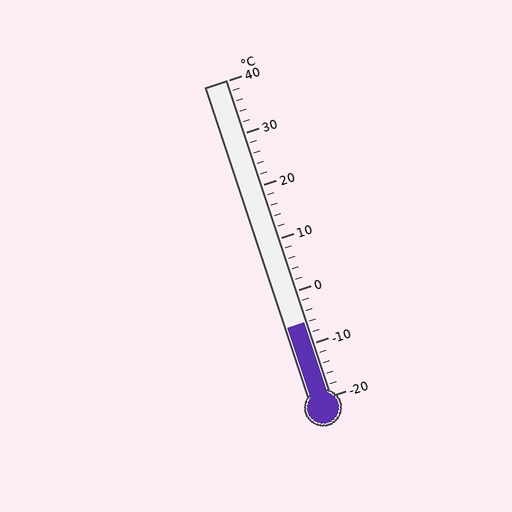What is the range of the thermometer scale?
The thermometer scale ranges from -20°C to 40°C.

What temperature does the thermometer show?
The thermometer shows approximately -6°C.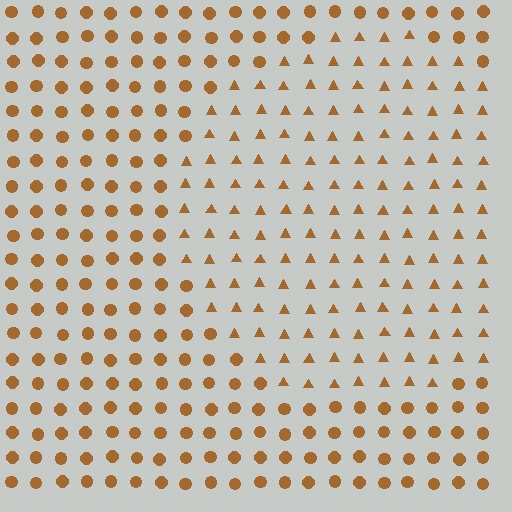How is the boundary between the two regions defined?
The boundary is defined by a change in element shape: triangles inside vs. circles outside. All elements share the same color and spacing.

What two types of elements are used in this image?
The image uses triangles inside the circle region and circles outside it.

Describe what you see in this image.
The image is filled with small brown elements arranged in a uniform grid. A circle-shaped region contains triangles, while the surrounding area contains circles. The boundary is defined purely by the change in element shape.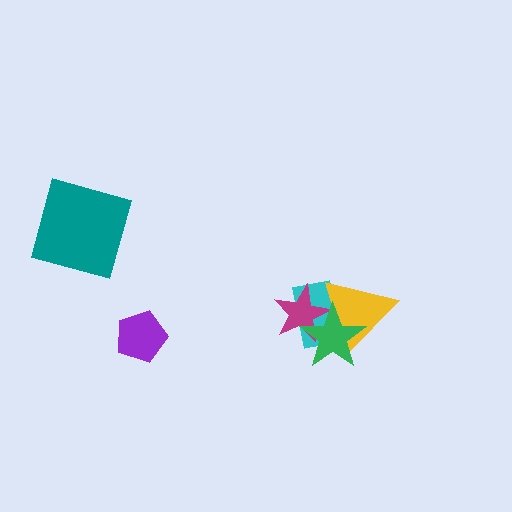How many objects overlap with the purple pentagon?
0 objects overlap with the purple pentagon.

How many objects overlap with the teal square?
0 objects overlap with the teal square.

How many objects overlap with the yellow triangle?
3 objects overlap with the yellow triangle.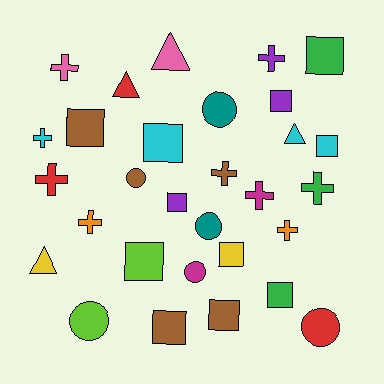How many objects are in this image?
There are 30 objects.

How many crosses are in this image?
There are 9 crosses.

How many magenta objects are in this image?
There are 2 magenta objects.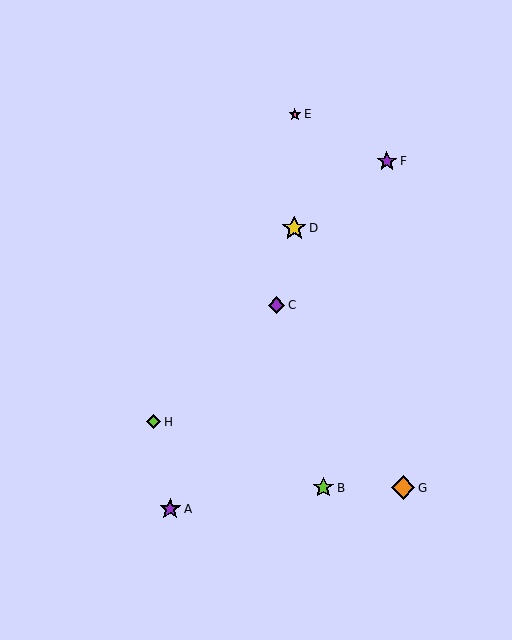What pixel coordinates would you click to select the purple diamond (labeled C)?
Click at (277, 305) to select the purple diamond C.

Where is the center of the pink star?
The center of the pink star is at (295, 114).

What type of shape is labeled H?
Shape H is a lime diamond.